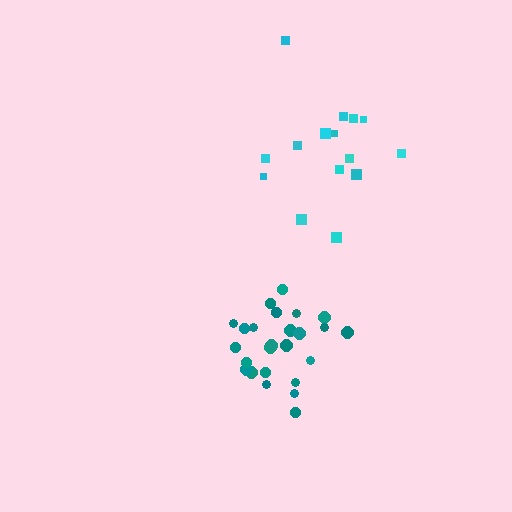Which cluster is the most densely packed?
Teal.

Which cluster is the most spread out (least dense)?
Cyan.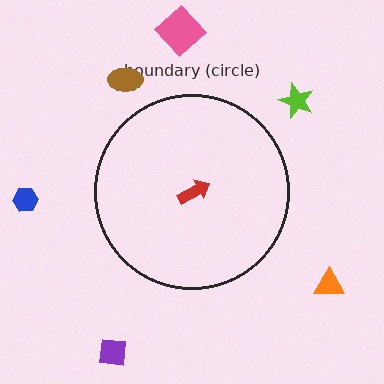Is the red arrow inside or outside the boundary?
Inside.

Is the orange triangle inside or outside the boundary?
Outside.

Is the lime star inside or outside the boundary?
Outside.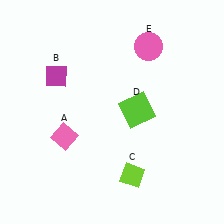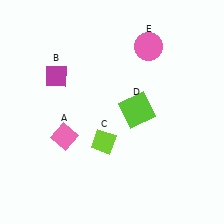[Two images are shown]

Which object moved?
The lime diamond (C) moved up.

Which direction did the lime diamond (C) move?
The lime diamond (C) moved up.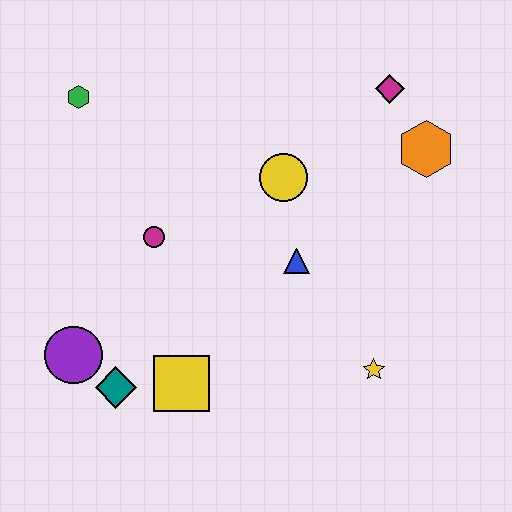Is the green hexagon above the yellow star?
Yes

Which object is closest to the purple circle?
The teal diamond is closest to the purple circle.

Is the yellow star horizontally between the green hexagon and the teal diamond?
No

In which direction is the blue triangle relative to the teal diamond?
The blue triangle is to the right of the teal diamond.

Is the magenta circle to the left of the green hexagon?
No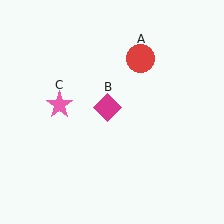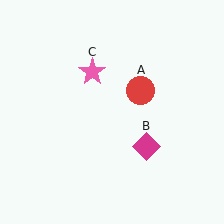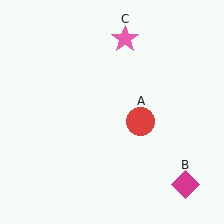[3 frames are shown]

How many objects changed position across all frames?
3 objects changed position: red circle (object A), magenta diamond (object B), pink star (object C).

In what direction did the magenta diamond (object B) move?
The magenta diamond (object B) moved down and to the right.